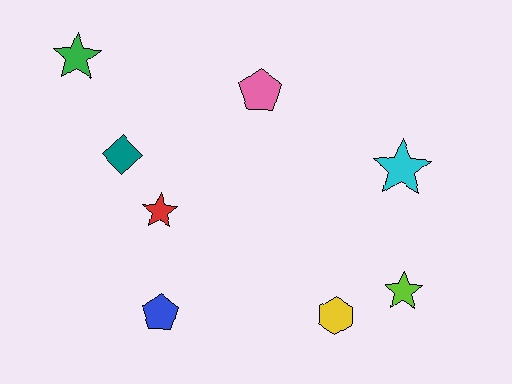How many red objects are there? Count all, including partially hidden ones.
There is 1 red object.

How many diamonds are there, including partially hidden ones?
There is 1 diamond.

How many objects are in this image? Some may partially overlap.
There are 8 objects.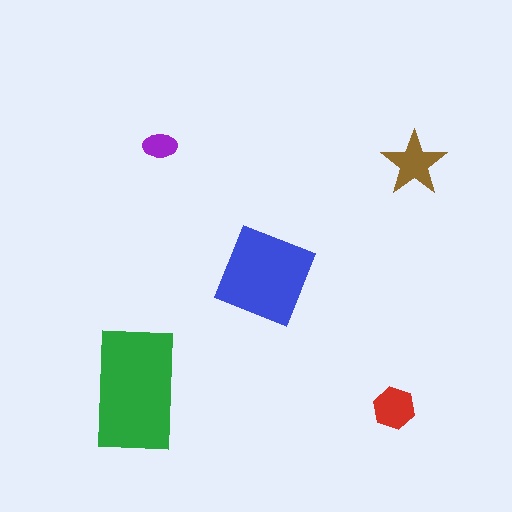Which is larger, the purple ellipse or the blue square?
The blue square.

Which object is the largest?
The green rectangle.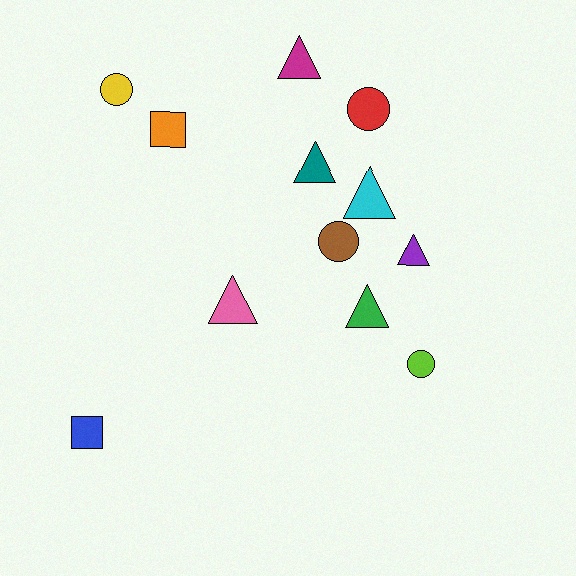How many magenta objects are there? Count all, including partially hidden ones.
There is 1 magenta object.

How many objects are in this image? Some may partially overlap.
There are 12 objects.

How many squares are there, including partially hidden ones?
There are 2 squares.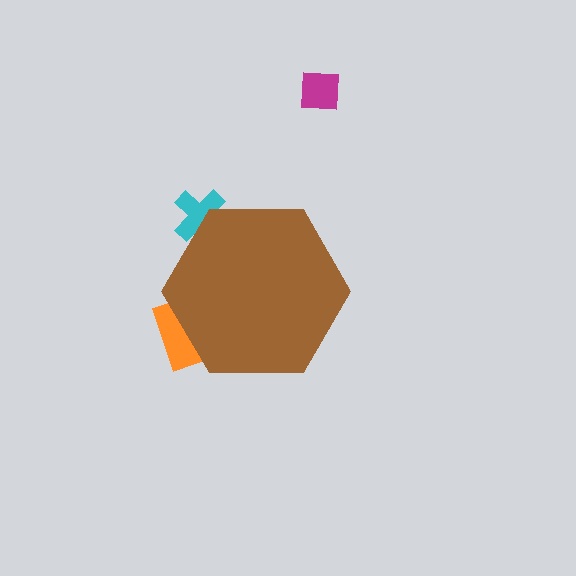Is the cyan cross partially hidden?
Yes, the cyan cross is partially hidden behind the brown hexagon.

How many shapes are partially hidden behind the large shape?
2 shapes are partially hidden.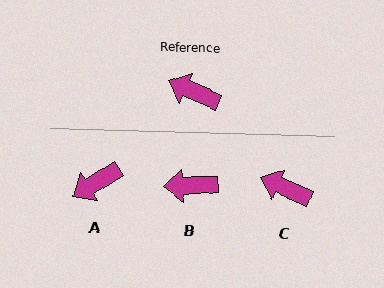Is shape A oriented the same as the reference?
No, it is off by about 55 degrees.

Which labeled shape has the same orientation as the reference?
C.